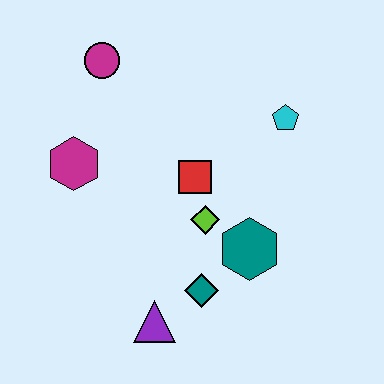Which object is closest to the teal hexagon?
The lime diamond is closest to the teal hexagon.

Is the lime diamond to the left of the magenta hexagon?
No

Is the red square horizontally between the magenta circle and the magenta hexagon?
No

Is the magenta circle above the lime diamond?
Yes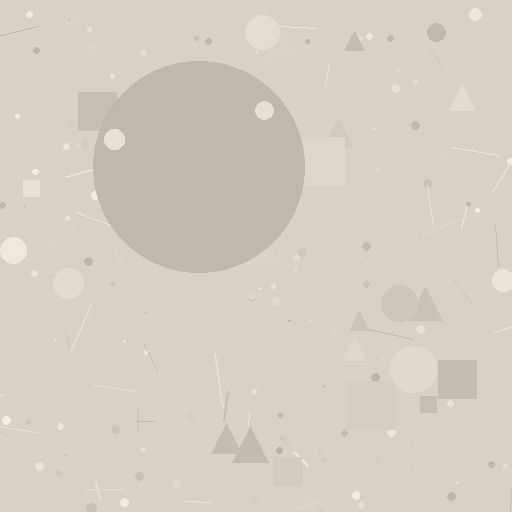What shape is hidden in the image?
A circle is hidden in the image.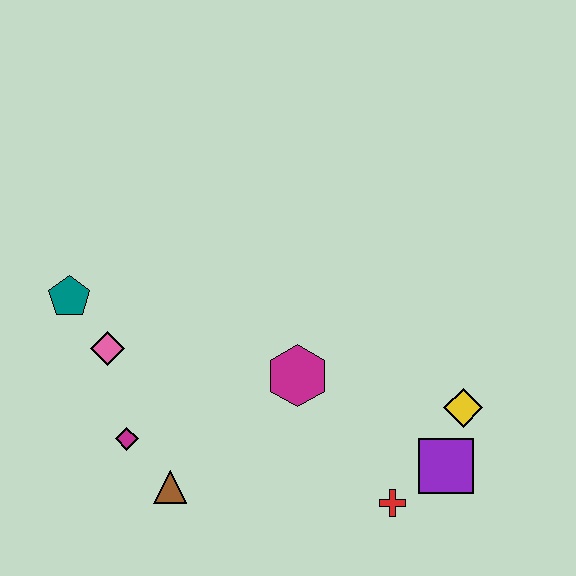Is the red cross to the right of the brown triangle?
Yes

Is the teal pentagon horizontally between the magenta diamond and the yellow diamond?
No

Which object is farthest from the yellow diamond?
The teal pentagon is farthest from the yellow diamond.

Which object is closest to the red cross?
The purple square is closest to the red cross.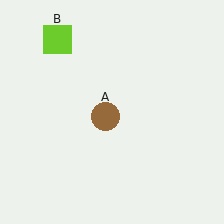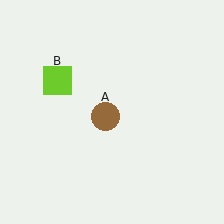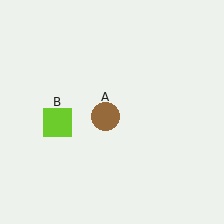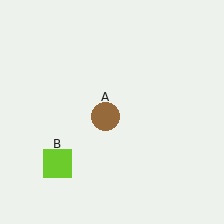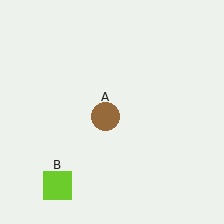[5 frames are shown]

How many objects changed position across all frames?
1 object changed position: lime square (object B).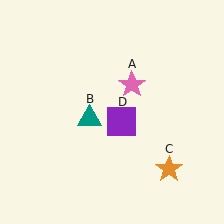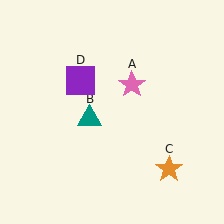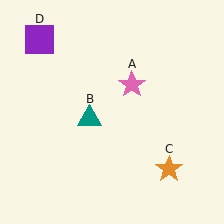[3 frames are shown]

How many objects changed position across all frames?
1 object changed position: purple square (object D).